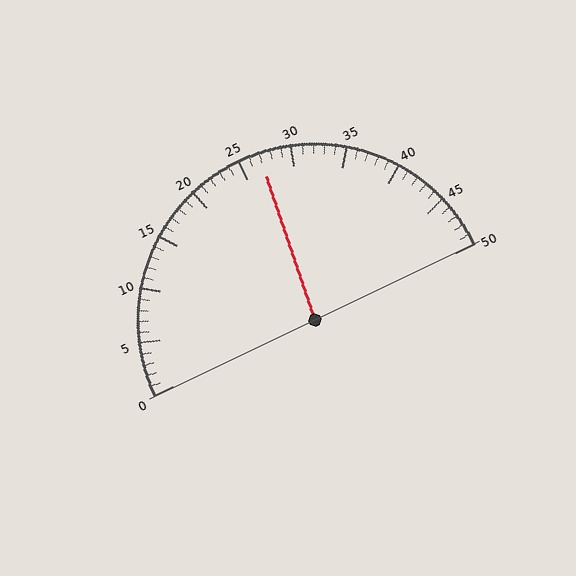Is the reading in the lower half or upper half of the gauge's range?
The reading is in the upper half of the range (0 to 50).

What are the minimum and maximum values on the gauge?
The gauge ranges from 0 to 50.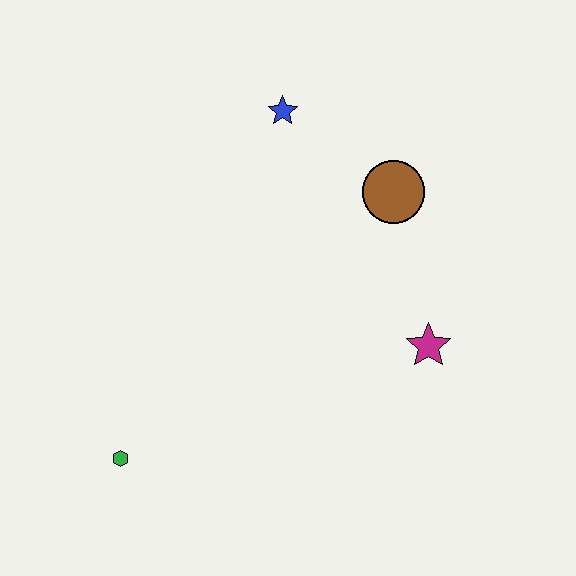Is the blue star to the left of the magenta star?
Yes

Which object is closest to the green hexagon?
The magenta star is closest to the green hexagon.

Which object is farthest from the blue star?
The green hexagon is farthest from the blue star.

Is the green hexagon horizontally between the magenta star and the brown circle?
No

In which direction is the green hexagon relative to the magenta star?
The green hexagon is to the left of the magenta star.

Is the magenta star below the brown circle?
Yes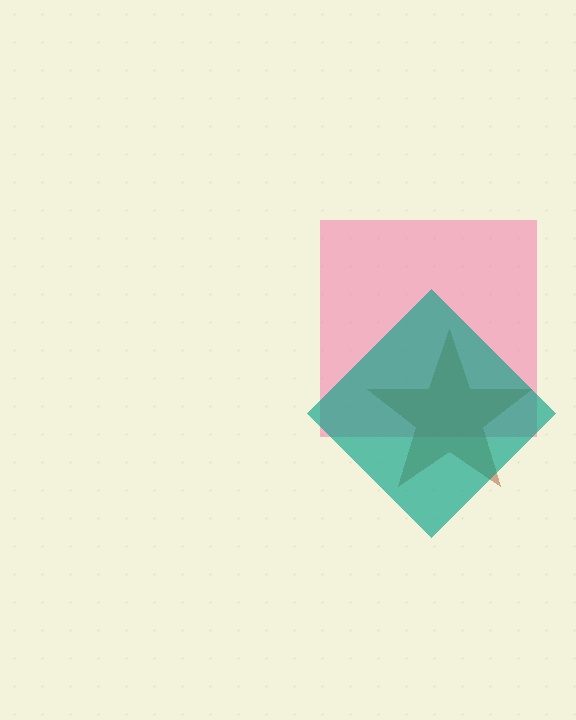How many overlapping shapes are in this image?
There are 3 overlapping shapes in the image.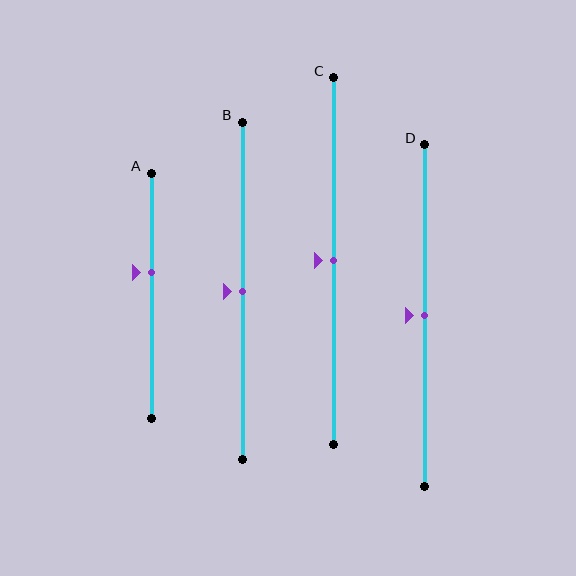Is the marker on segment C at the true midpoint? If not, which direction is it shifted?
Yes, the marker on segment C is at the true midpoint.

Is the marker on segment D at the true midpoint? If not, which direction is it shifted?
Yes, the marker on segment D is at the true midpoint.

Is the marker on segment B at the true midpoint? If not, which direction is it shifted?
Yes, the marker on segment B is at the true midpoint.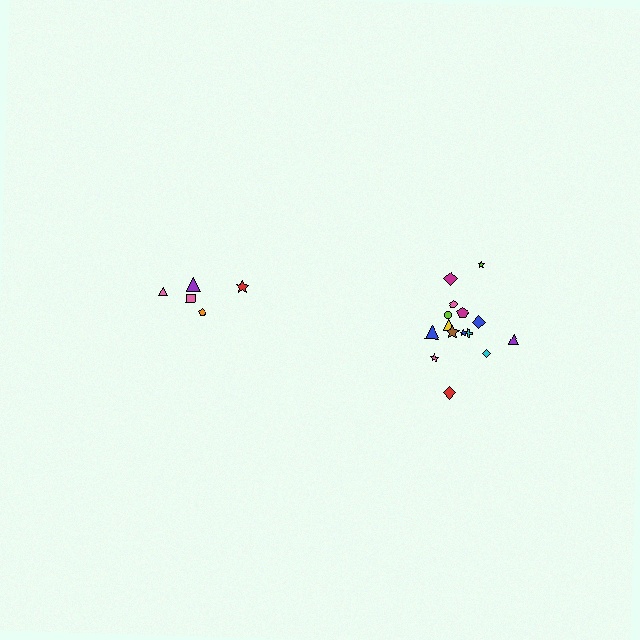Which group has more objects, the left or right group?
The right group.